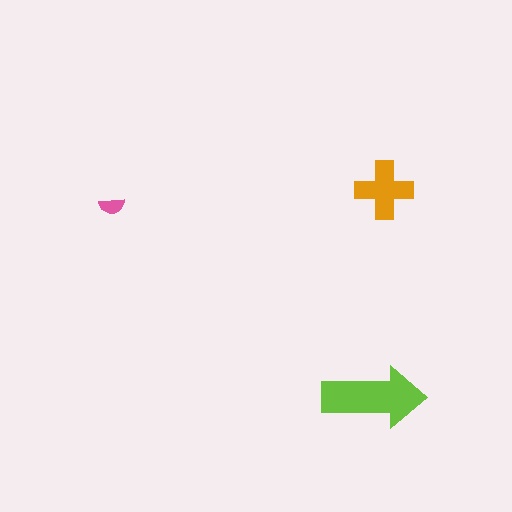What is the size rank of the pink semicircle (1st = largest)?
3rd.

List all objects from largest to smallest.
The lime arrow, the orange cross, the pink semicircle.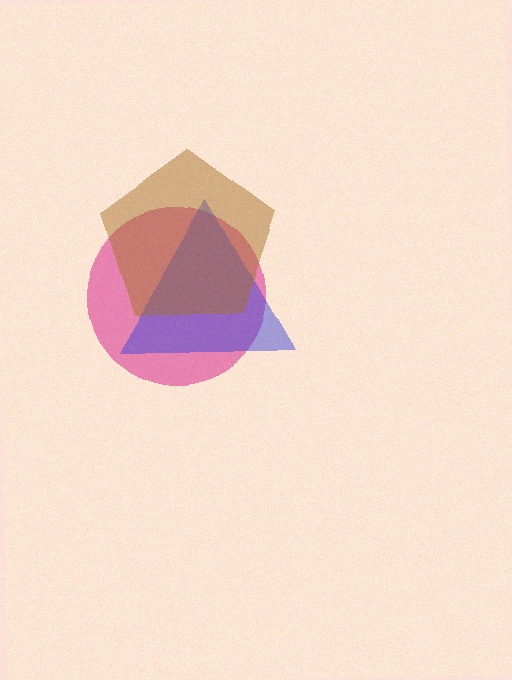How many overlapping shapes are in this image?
There are 3 overlapping shapes in the image.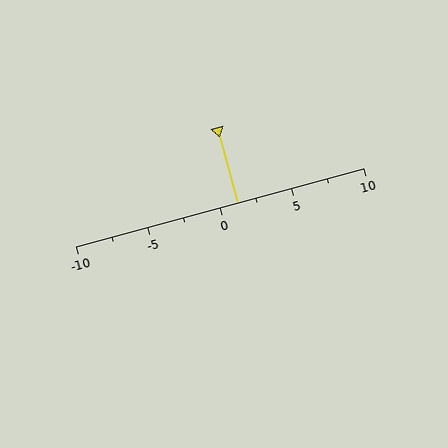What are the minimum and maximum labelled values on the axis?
The axis runs from -10 to 10.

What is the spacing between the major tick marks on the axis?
The major ticks are spaced 5 apart.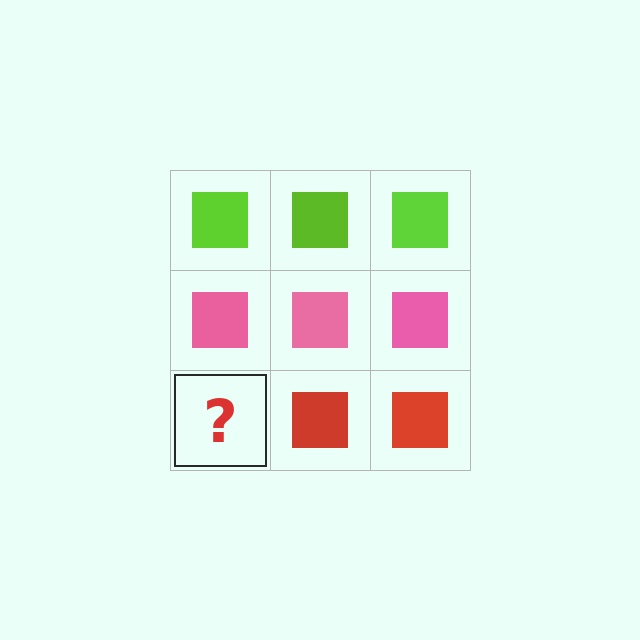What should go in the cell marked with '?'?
The missing cell should contain a red square.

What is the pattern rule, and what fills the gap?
The rule is that each row has a consistent color. The gap should be filled with a red square.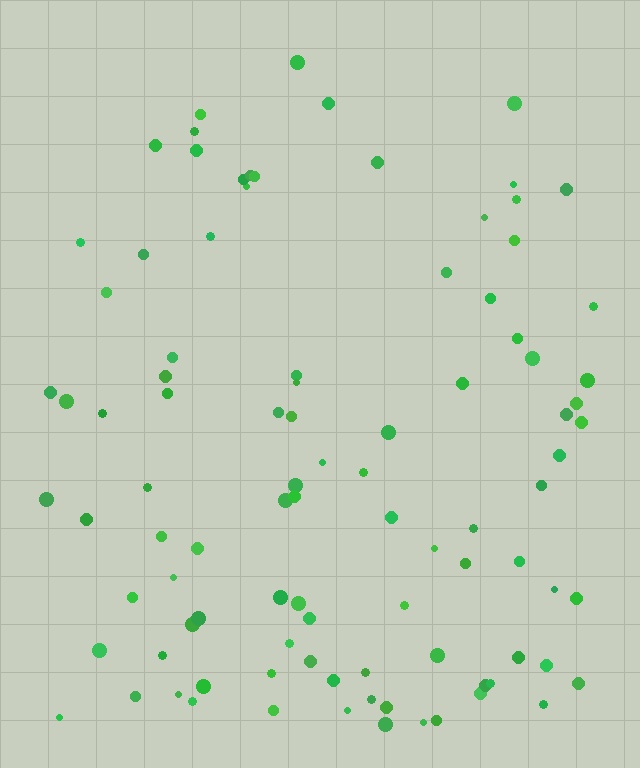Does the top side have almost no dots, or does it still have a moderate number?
Still a moderate number, just noticeably fewer than the bottom.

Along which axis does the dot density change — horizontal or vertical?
Vertical.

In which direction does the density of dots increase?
From top to bottom, with the bottom side densest.